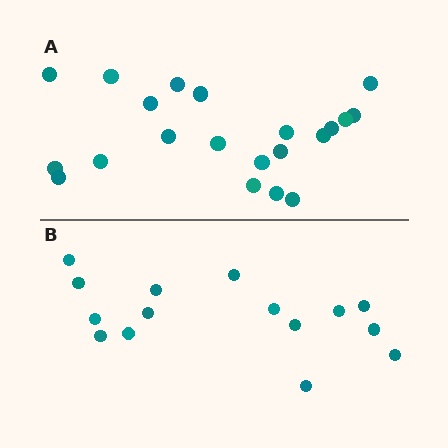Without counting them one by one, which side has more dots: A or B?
Region A (the top region) has more dots.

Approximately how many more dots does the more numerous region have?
Region A has about 6 more dots than region B.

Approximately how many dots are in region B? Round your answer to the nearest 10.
About 20 dots. (The exact count is 15, which rounds to 20.)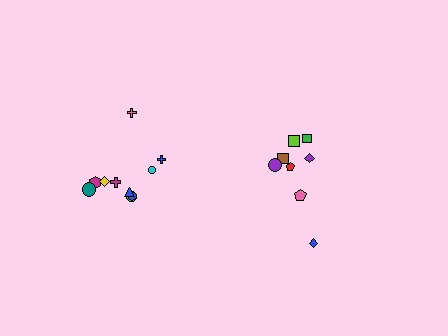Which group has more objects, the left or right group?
The left group.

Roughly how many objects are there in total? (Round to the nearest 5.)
Roughly 20 objects in total.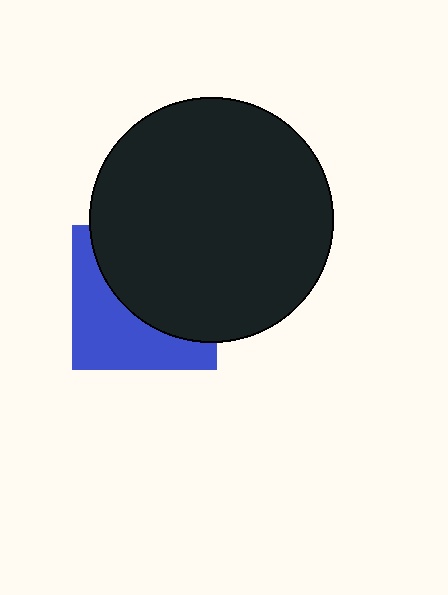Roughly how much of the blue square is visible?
A small part of it is visible (roughly 44%).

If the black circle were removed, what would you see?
You would see the complete blue square.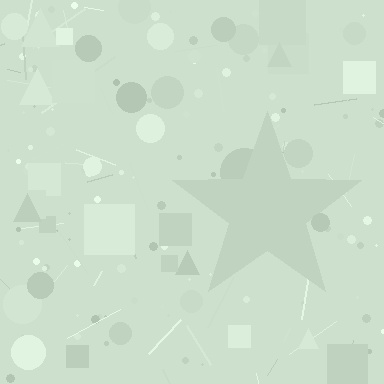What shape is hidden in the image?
A star is hidden in the image.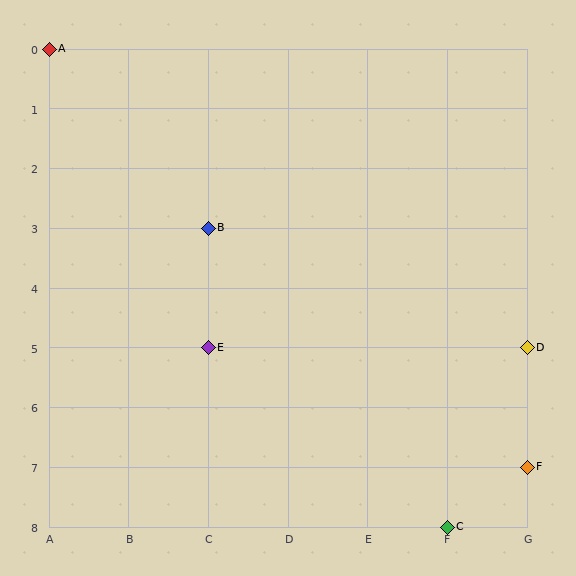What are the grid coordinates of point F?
Point F is at grid coordinates (G, 7).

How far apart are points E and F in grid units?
Points E and F are 4 columns and 2 rows apart (about 4.5 grid units diagonally).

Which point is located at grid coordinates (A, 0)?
Point A is at (A, 0).